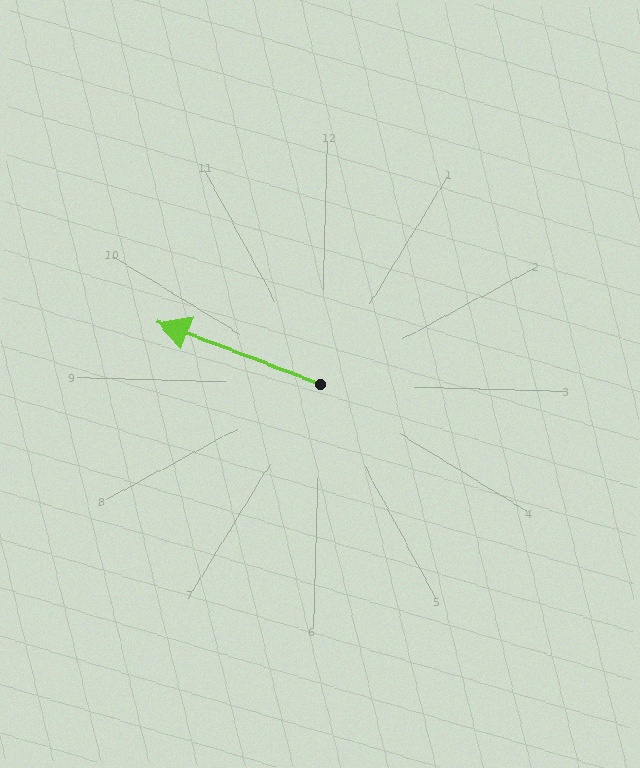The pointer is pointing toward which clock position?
Roughly 10 o'clock.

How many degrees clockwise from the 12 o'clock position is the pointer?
Approximately 289 degrees.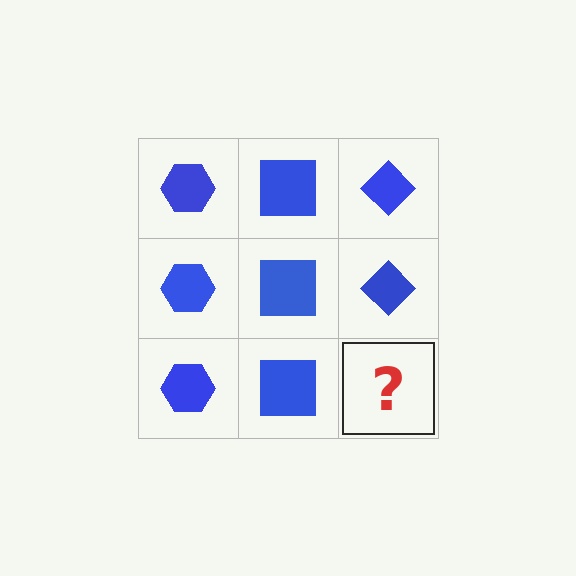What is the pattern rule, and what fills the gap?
The rule is that each column has a consistent shape. The gap should be filled with a blue diamond.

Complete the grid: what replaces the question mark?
The question mark should be replaced with a blue diamond.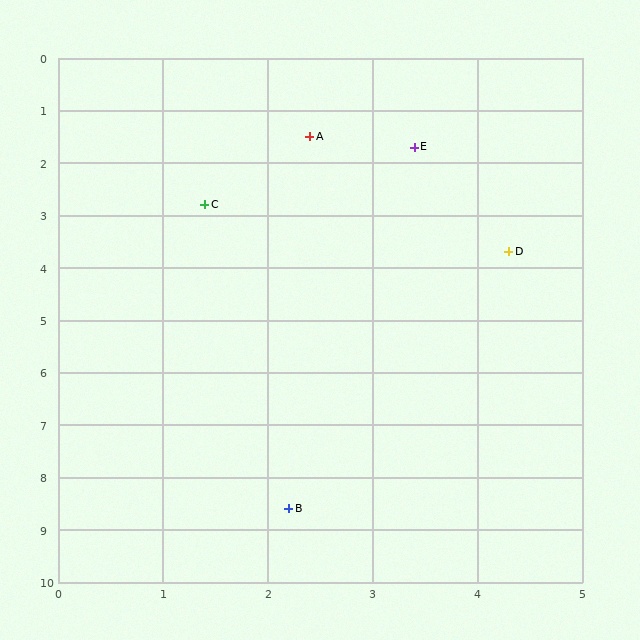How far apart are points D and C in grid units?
Points D and C are about 3.0 grid units apart.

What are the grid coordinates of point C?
Point C is at approximately (1.4, 2.8).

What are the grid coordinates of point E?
Point E is at approximately (3.4, 1.7).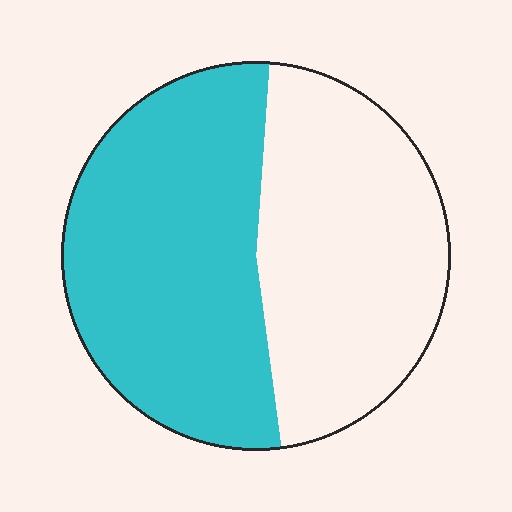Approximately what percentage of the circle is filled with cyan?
Approximately 55%.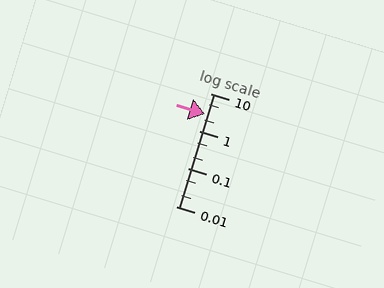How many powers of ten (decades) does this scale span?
The scale spans 3 decades, from 0.01 to 10.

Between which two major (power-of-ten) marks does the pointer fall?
The pointer is between 1 and 10.